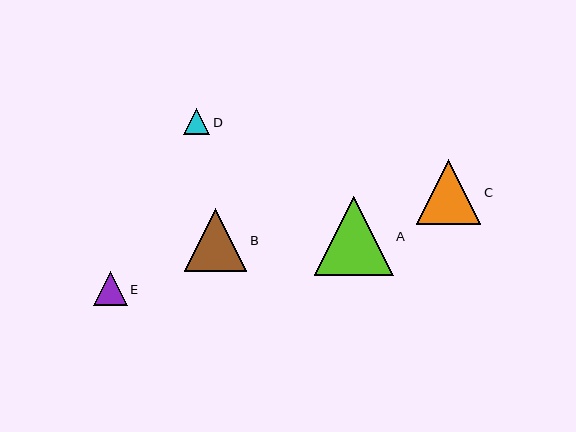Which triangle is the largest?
Triangle A is the largest with a size of approximately 79 pixels.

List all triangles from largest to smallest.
From largest to smallest: A, C, B, E, D.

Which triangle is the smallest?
Triangle D is the smallest with a size of approximately 26 pixels.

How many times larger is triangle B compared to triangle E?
Triangle B is approximately 1.9 times the size of triangle E.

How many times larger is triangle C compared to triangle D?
Triangle C is approximately 2.4 times the size of triangle D.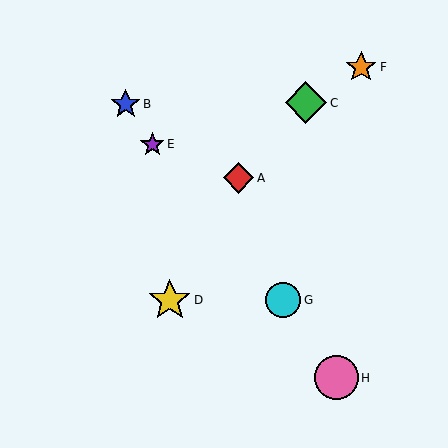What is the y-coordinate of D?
Object D is at y≈300.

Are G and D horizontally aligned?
Yes, both are at y≈300.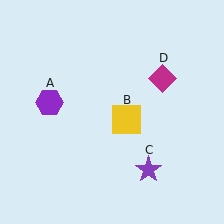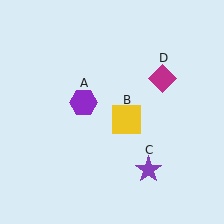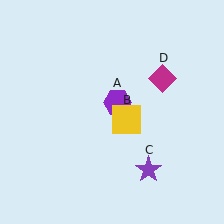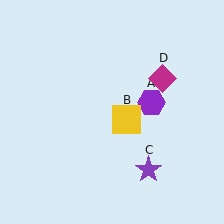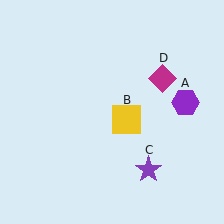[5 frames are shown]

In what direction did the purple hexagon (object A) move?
The purple hexagon (object A) moved right.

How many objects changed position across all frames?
1 object changed position: purple hexagon (object A).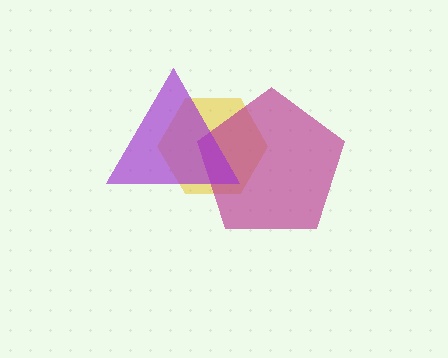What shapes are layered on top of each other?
The layered shapes are: a yellow hexagon, a magenta pentagon, a purple triangle.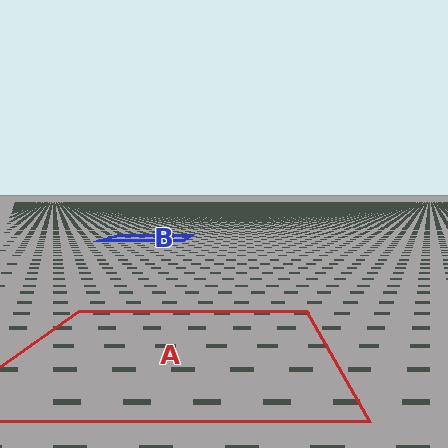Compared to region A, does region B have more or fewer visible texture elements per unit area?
Region B has more texture elements per unit area — they are packed more densely because it is farther away.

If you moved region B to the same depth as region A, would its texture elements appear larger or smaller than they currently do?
They would appear larger. At a closer depth, the same texture elements are projected at a bigger on-screen size.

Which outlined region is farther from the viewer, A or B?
Region B is farther from the viewer — the texture elements inside it appear smaller and more densely packed.